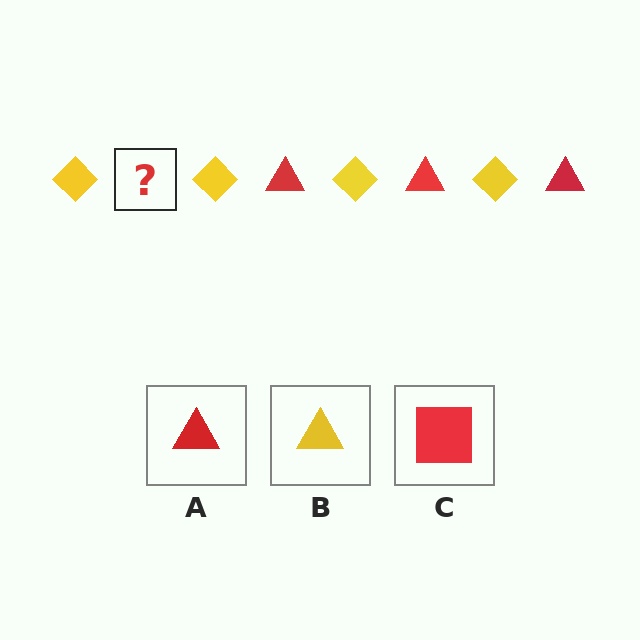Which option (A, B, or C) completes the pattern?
A.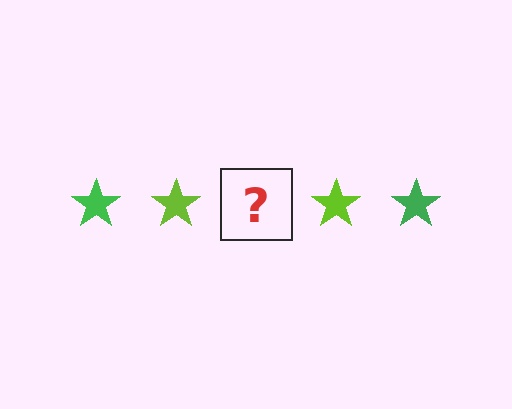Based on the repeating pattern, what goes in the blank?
The blank should be a green star.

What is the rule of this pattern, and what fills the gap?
The rule is that the pattern cycles through green, lime stars. The gap should be filled with a green star.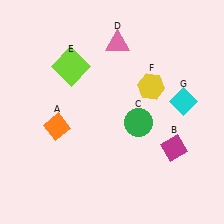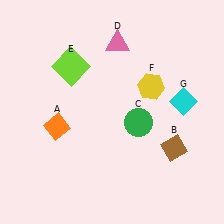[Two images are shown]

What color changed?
The diamond (B) changed from magenta in Image 1 to brown in Image 2.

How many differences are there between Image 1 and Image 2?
There is 1 difference between the two images.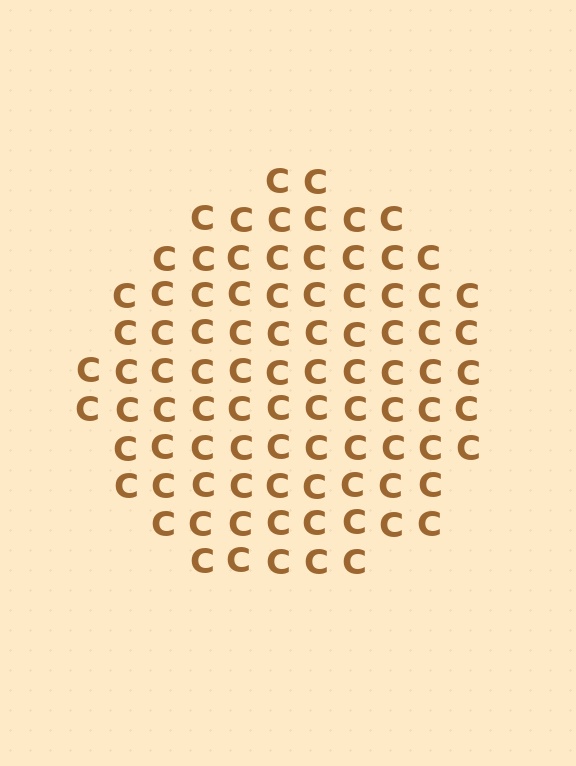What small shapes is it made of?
It is made of small letter C's.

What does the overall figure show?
The overall figure shows a circle.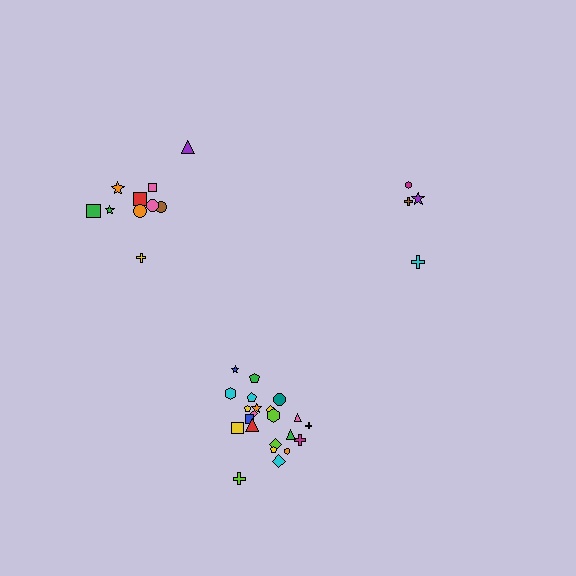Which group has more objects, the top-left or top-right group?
The top-left group.